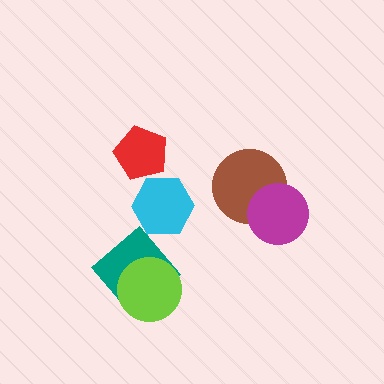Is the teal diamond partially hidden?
Yes, it is partially covered by another shape.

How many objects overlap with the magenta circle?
1 object overlaps with the magenta circle.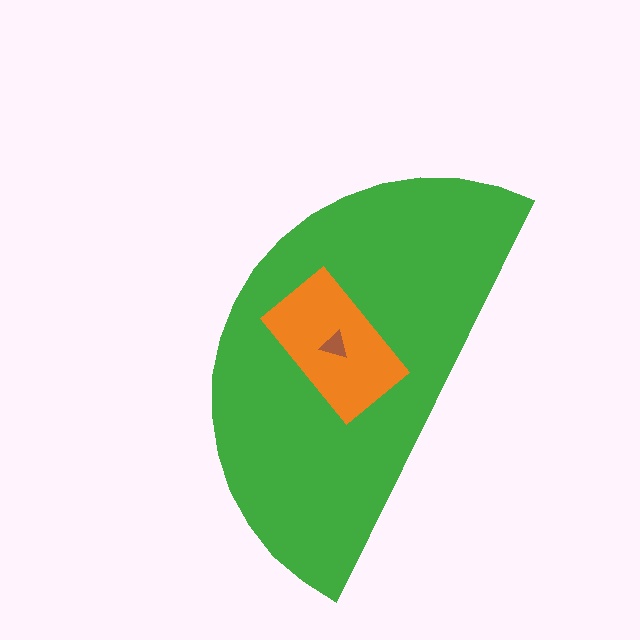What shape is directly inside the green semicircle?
The orange rectangle.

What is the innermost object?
The brown triangle.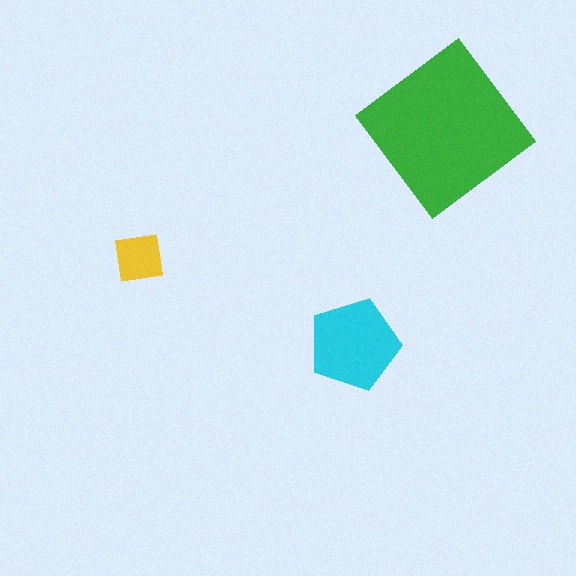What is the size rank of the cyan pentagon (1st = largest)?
2nd.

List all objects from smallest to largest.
The yellow square, the cyan pentagon, the green diamond.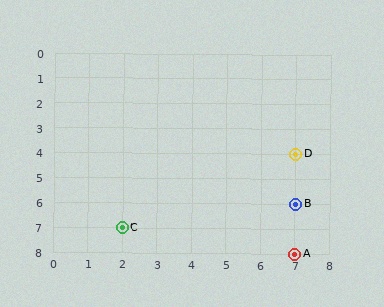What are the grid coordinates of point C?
Point C is at grid coordinates (2, 7).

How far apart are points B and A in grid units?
Points B and A are 2 rows apart.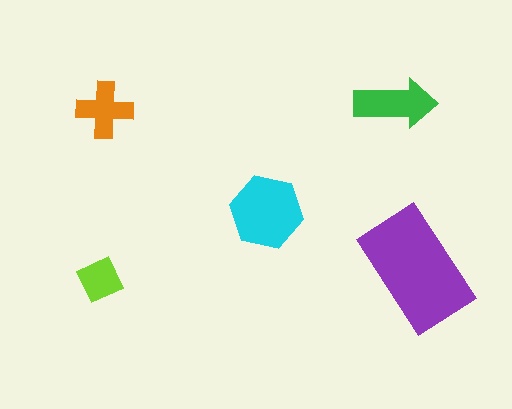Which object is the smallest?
The lime diamond.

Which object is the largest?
The purple rectangle.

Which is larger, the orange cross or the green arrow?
The green arrow.